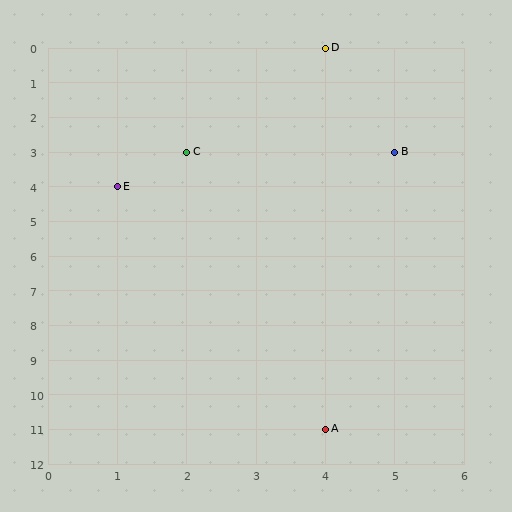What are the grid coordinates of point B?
Point B is at grid coordinates (5, 3).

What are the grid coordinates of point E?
Point E is at grid coordinates (1, 4).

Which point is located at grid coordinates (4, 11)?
Point A is at (4, 11).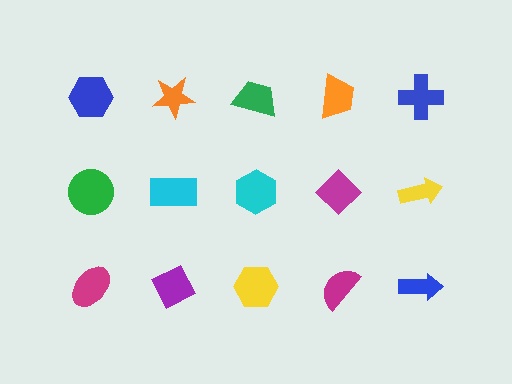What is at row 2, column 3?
A cyan hexagon.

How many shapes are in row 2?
5 shapes.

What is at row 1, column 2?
An orange star.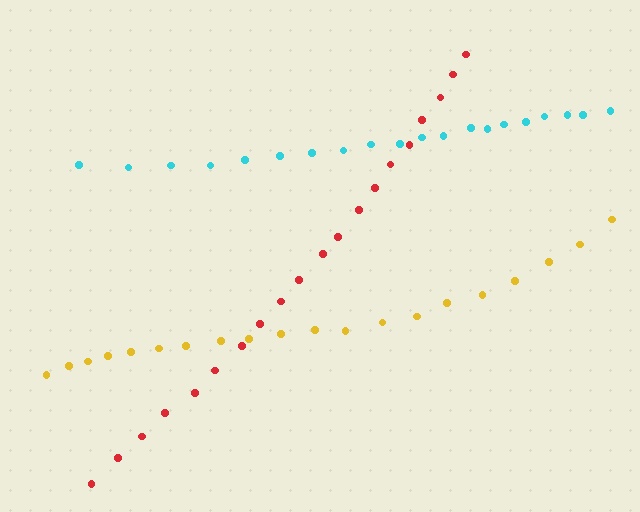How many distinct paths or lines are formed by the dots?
There are 3 distinct paths.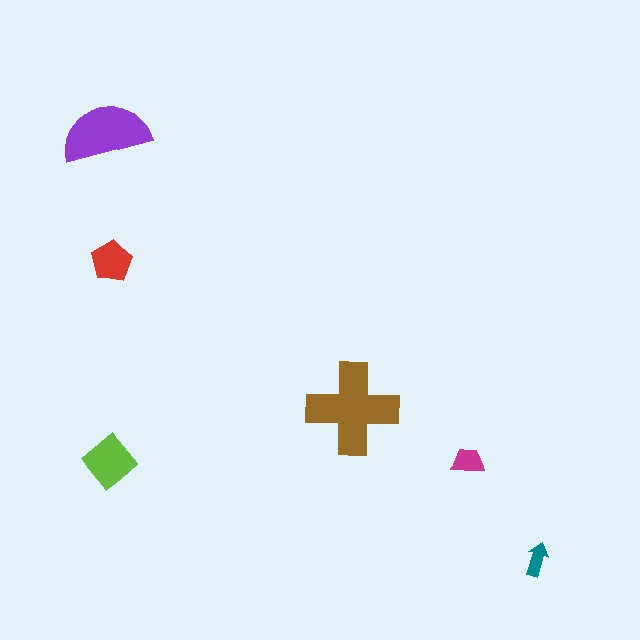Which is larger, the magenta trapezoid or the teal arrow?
The magenta trapezoid.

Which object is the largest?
The brown cross.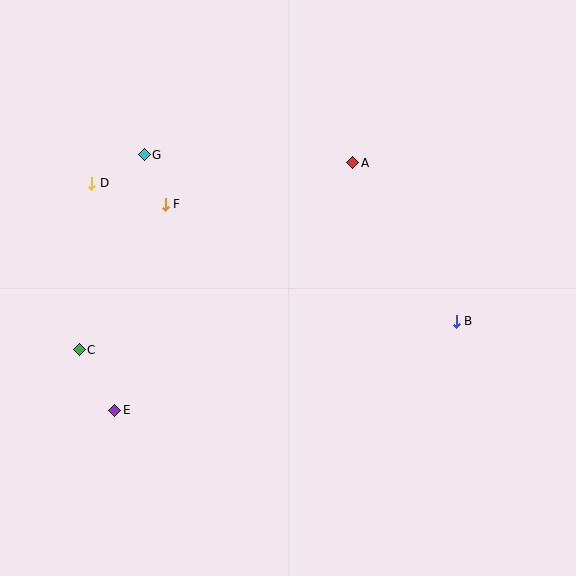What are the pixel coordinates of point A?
Point A is at (353, 163).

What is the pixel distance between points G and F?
The distance between G and F is 54 pixels.